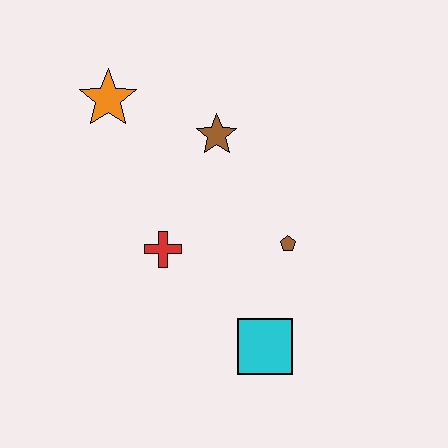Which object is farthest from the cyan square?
The orange star is farthest from the cyan square.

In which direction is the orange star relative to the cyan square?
The orange star is above the cyan square.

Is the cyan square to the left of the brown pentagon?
Yes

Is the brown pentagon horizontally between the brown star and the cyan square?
No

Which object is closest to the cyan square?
The brown pentagon is closest to the cyan square.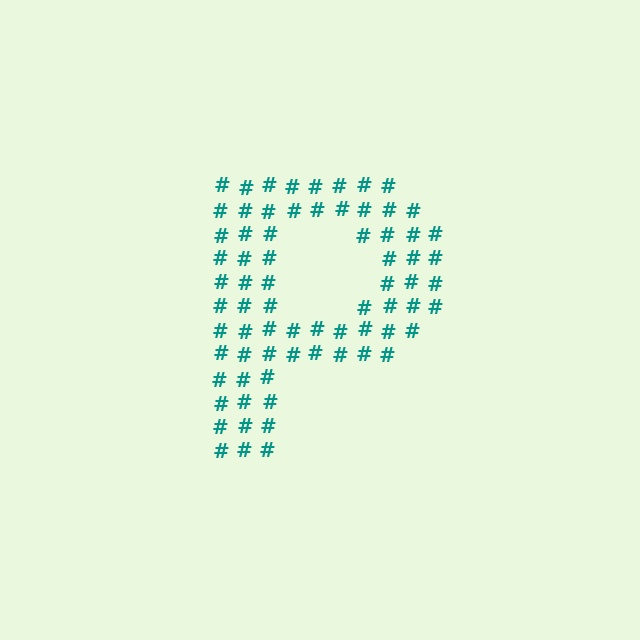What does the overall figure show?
The overall figure shows the letter P.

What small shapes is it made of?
It is made of small hash symbols.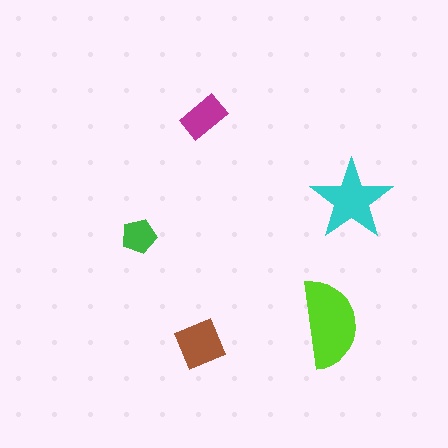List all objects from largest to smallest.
The lime semicircle, the cyan star, the brown square, the magenta rectangle, the green pentagon.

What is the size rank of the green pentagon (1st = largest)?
5th.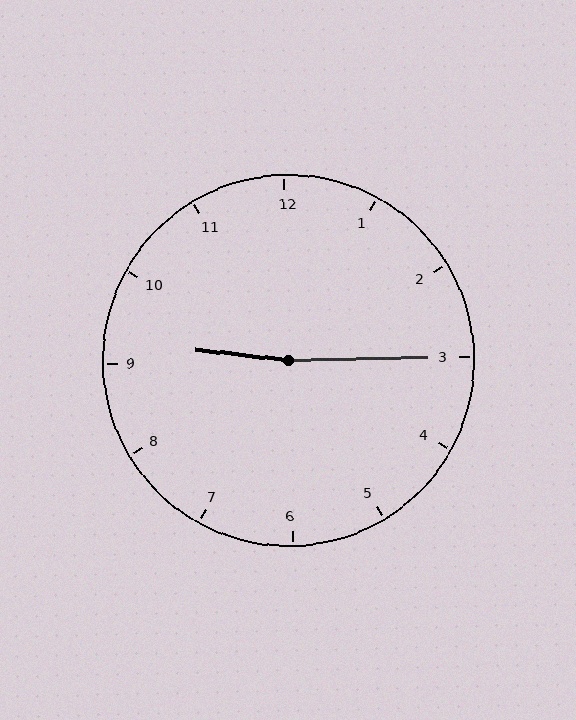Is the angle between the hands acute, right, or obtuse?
It is obtuse.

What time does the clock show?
9:15.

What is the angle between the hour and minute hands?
Approximately 172 degrees.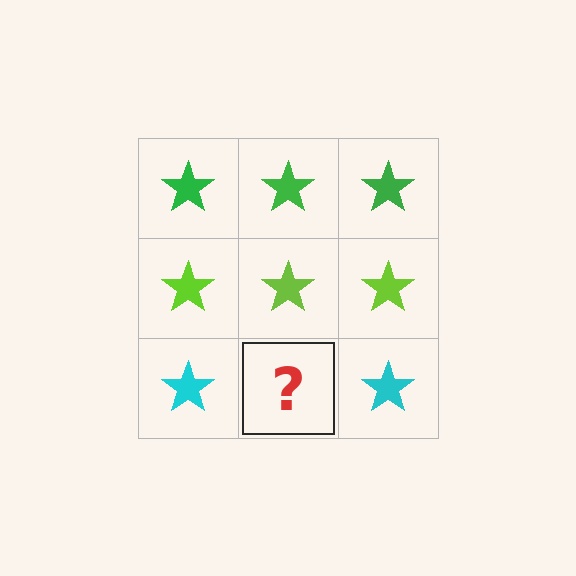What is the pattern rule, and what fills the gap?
The rule is that each row has a consistent color. The gap should be filled with a cyan star.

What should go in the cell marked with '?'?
The missing cell should contain a cyan star.